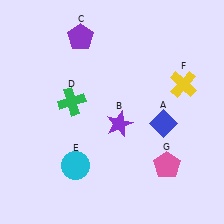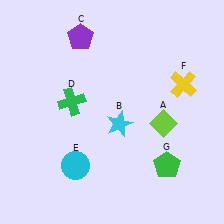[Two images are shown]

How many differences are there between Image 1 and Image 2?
There are 3 differences between the two images.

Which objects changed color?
A changed from blue to lime. B changed from purple to cyan. G changed from pink to green.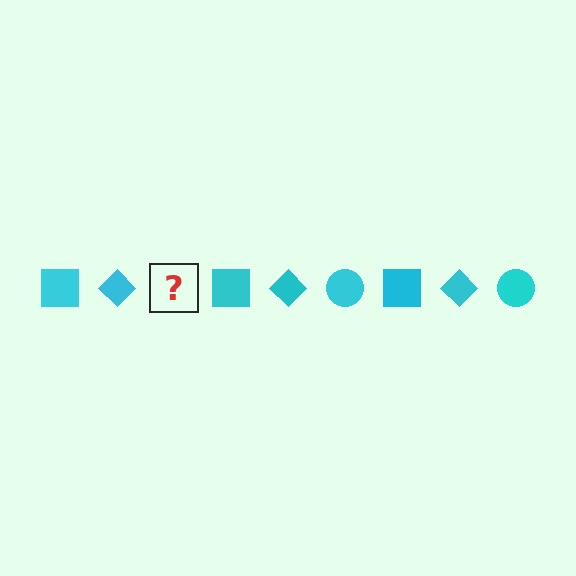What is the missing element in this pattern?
The missing element is a cyan circle.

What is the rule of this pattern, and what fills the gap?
The rule is that the pattern cycles through square, diamond, circle shapes in cyan. The gap should be filled with a cyan circle.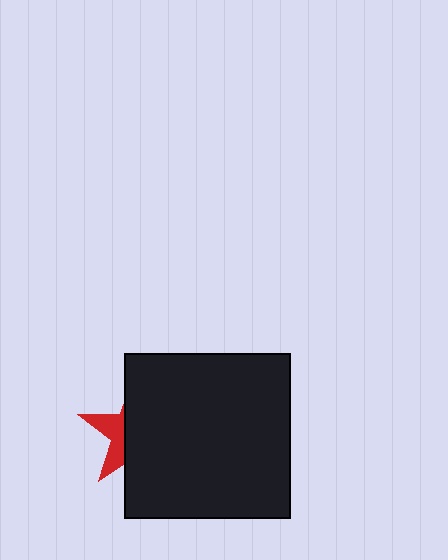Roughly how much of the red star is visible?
A small part of it is visible (roughly 32%).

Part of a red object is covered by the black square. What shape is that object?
It is a star.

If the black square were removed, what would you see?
You would see the complete red star.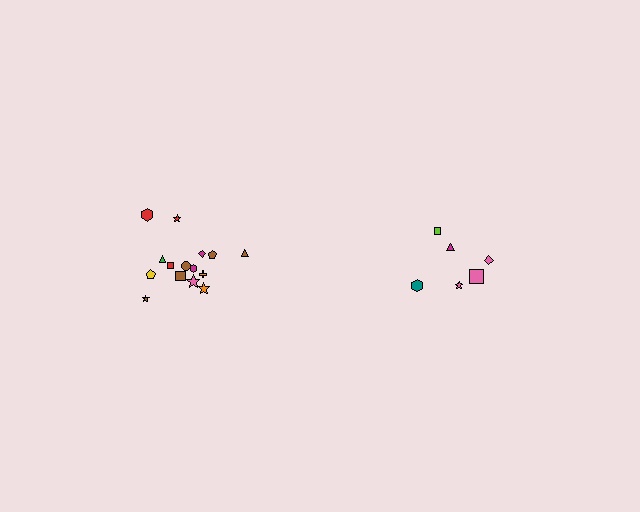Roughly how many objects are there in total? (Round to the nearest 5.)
Roughly 20 objects in total.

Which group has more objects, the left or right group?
The left group.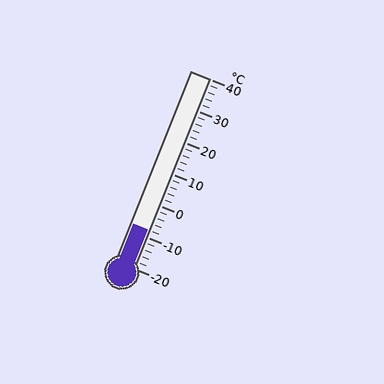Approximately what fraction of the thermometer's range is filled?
The thermometer is filled to approximately 20% of its range.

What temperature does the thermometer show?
The thermometer shows approximately -8°C.